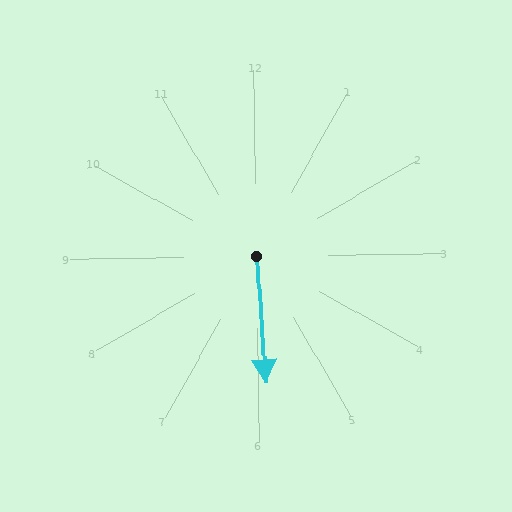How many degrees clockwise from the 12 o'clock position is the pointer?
Approximately 177 degrees.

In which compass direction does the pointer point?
South.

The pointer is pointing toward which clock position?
Roughly 6 o'clock.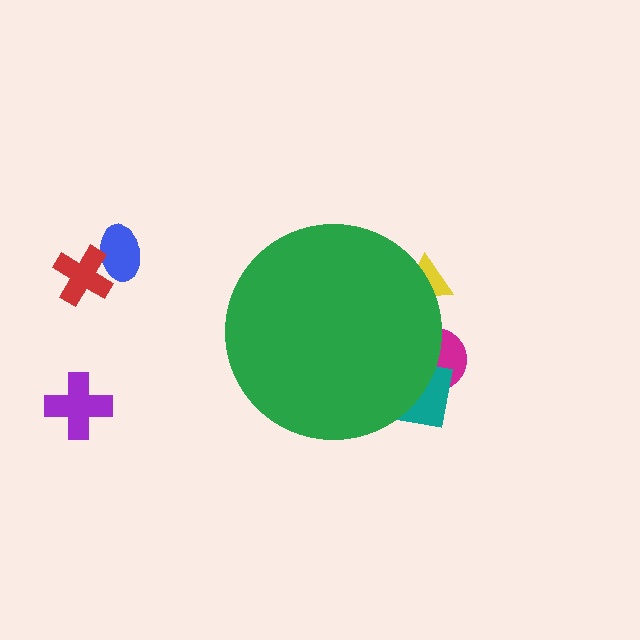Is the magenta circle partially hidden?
Yes, the magenta circle is partially hidden behind the green circle.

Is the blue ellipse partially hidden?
No, the blue ellipse is fully visible.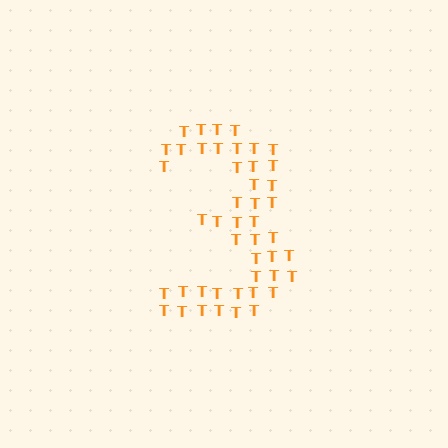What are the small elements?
The small elements are letter T's.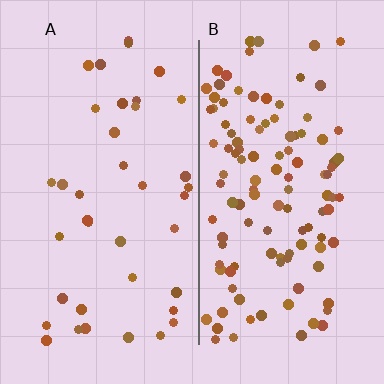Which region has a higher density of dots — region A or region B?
B (the right).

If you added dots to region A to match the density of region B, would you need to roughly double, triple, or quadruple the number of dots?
Approximately triple.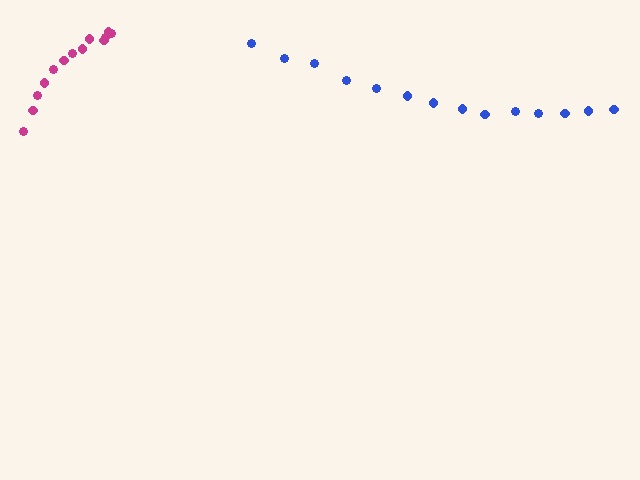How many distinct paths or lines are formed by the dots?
There are 2 distinct paths.